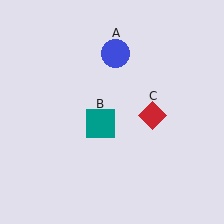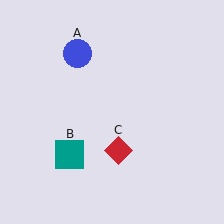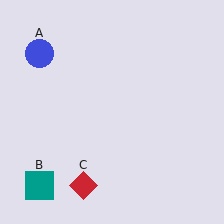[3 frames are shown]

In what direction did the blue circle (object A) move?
The blue circle (object A) moved left.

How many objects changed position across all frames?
3 objects changed position: blue circle (object A), teal square (object B), red diamond (object C).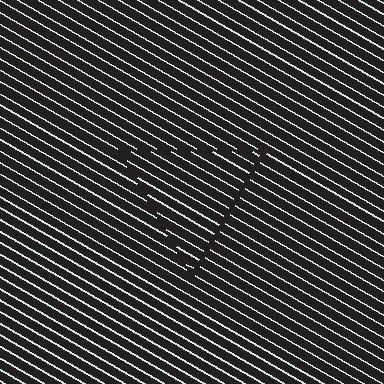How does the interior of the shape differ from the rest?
The interior of the shape contains the same grating, shifted by half a period — the contour is defined by the phase discontinuity where line-ends from the inner and outer gratings abut.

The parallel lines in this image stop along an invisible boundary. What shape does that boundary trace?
An illusory triangle. The interior of the shape contains the same grating, shifted by half a period — the contour is defined by the phase discontinuity where line-ends from the inner and outer gratings abut.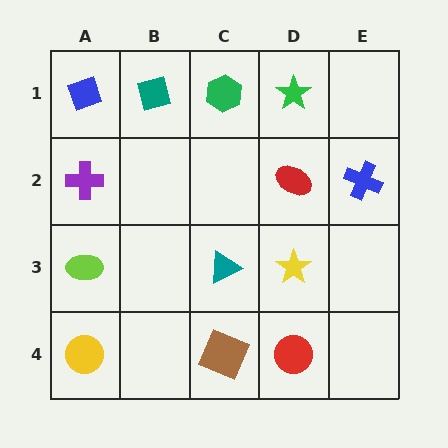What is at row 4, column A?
A yellow circle.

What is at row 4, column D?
A red circle.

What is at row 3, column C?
A teal triangle.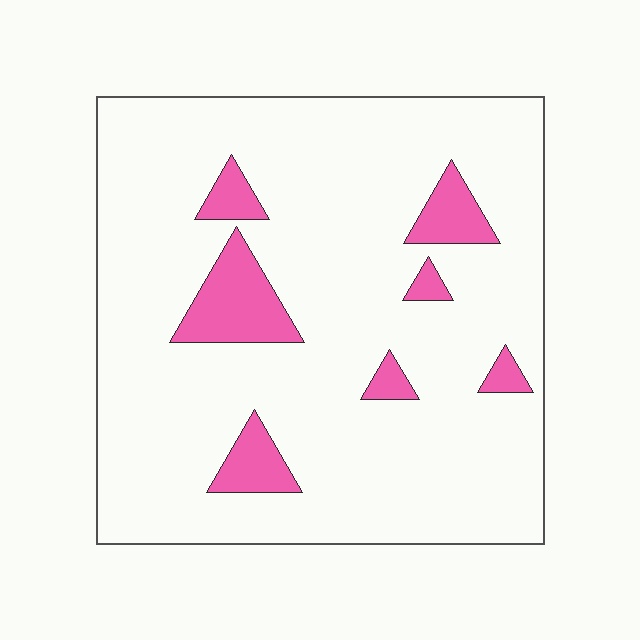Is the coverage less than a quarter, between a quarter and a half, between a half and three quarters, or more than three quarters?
Less than a quarter.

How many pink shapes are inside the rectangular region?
7.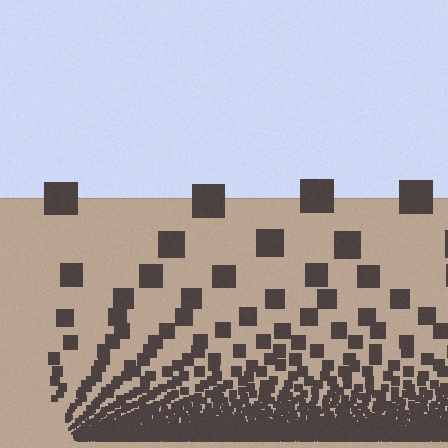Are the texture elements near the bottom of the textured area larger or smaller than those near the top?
Smaller. The gradient is inverted — elements near the bottom are smaller and denser.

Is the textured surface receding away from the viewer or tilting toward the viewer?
The surface appears to tilt toward the viewer. Texture elements get larger and sparser toward the top.